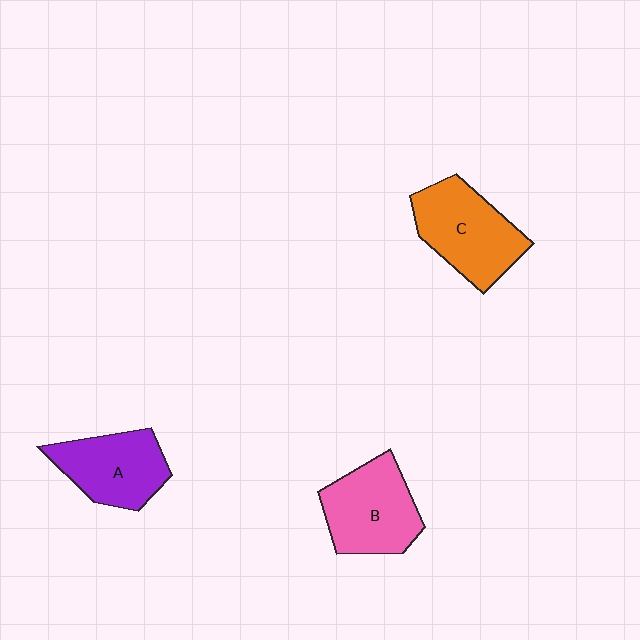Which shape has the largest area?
Shape C (orange).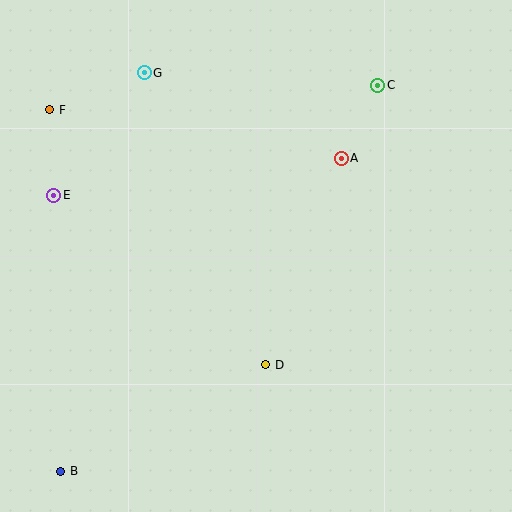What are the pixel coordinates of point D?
Point D is at (266, 365).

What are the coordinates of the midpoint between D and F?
The midpoint between D and F is at (158, 237).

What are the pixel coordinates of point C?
Point C is at (378, 85).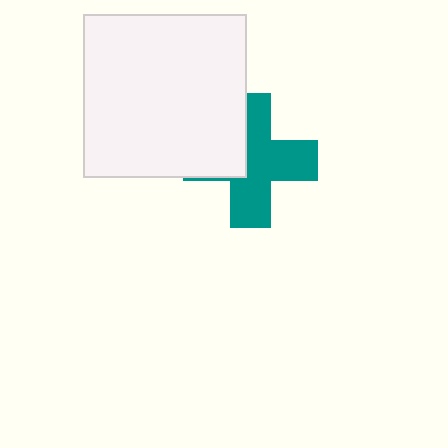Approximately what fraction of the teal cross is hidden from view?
Roughly 34% of the teal cross is hidden behind the white square.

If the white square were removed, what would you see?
You would see the complete teal cross.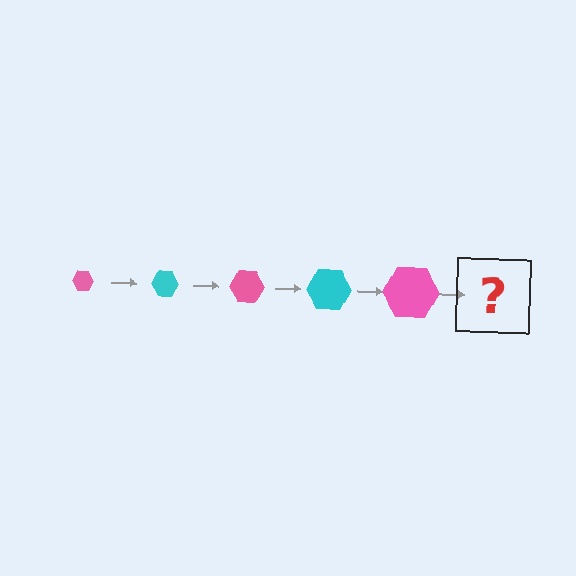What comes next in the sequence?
The next element should be a cyan hexagon, larger than the previous one.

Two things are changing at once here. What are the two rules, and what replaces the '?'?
The two rules are that the hexagon grows larger each step and the color cycles through pink and cyan. The '?' should be a cyan hexagon, larger than the previous one.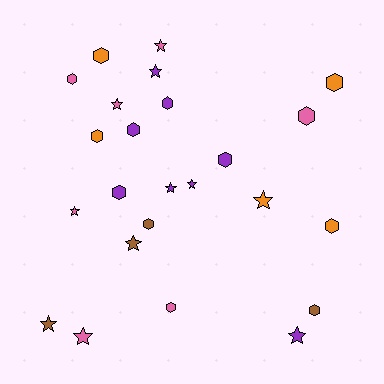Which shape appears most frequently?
Hexagon, with 13 objects.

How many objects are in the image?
There are 24 objects.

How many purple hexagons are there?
There are 4 purple hexagons.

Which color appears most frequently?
Purple, with 8 objects.